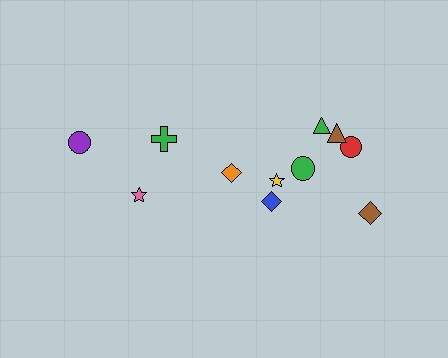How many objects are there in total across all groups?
There are 11 objects.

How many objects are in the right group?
There are 8 objects.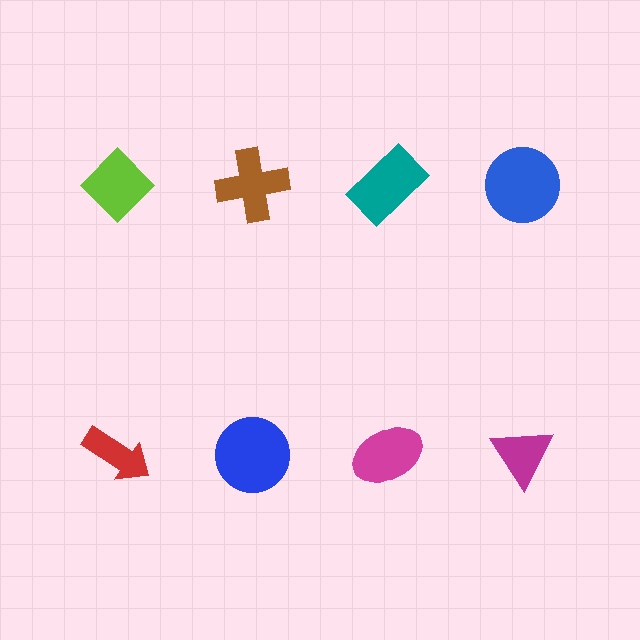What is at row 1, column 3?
A teal rectangle.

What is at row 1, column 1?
A lime diamond.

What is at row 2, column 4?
A magenta triangle.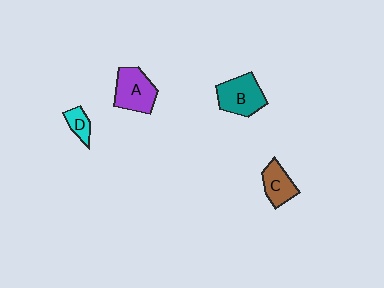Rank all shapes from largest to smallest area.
From largest to smallest: B (teal), A (purple), C (brown), D (cyan).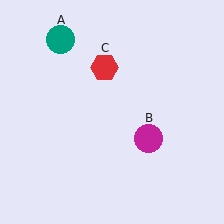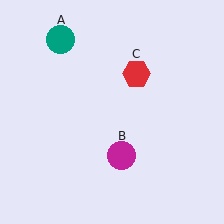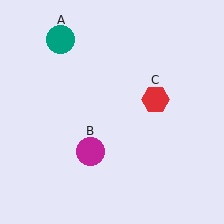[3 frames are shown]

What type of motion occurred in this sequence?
The magenta circle (object B), red hexagon (object C) rotated clockwise around the center of the scene.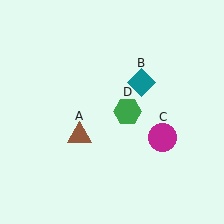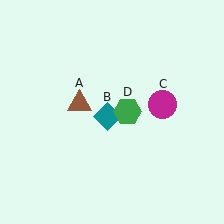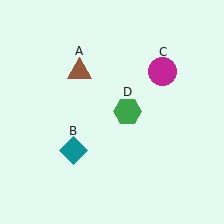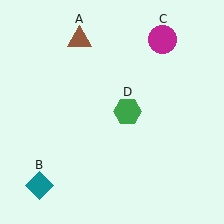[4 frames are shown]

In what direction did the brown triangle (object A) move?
The brown triangle (object A) moved up.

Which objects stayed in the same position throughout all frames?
Green hexagon (object D) remained stationary.